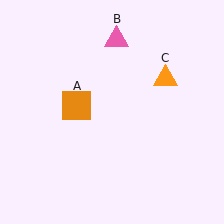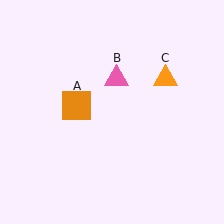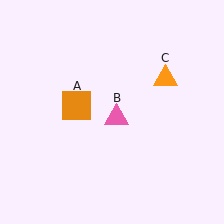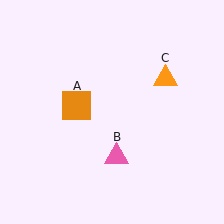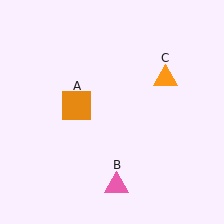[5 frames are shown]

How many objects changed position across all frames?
1 object changed position: pink triangle (object B).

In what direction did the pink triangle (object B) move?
The pink triangle (object B) moved down.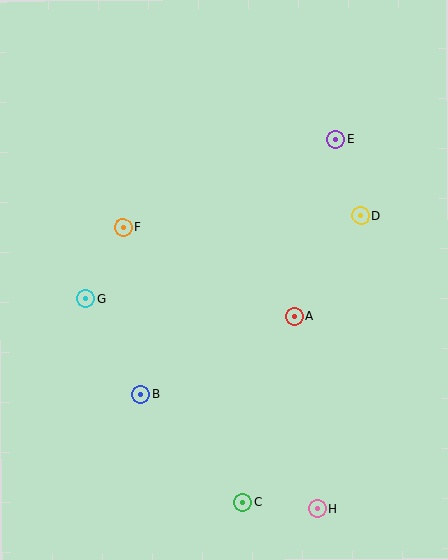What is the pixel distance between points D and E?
The distance between D and E is 80 pixels.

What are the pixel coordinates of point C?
Point C is at (243, 502).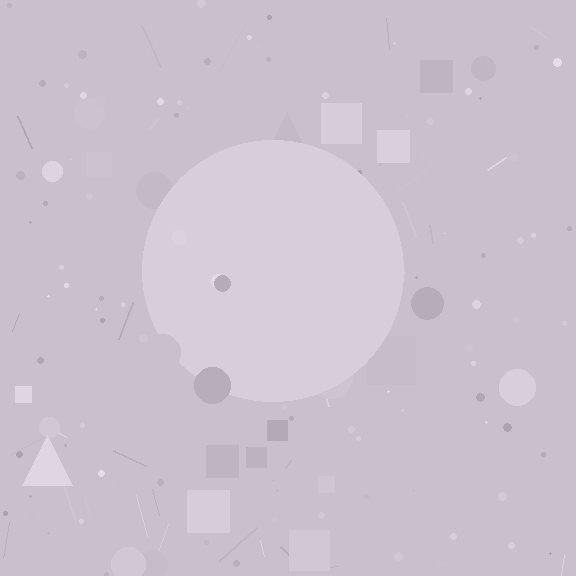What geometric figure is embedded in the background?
A circle is embedded in the background.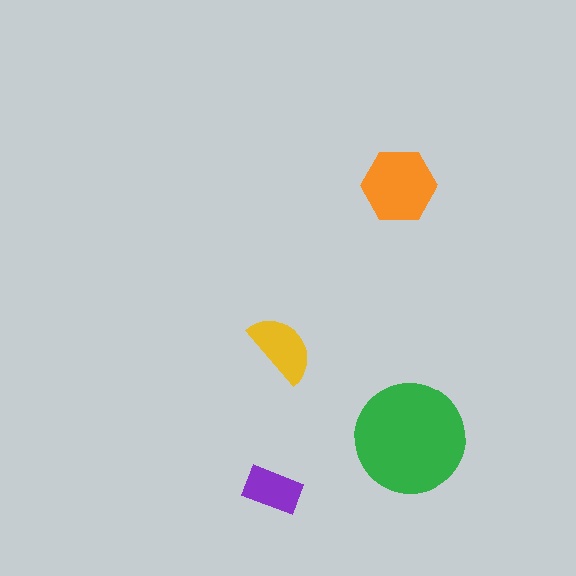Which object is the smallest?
The purple rectangle.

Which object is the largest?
The green circle.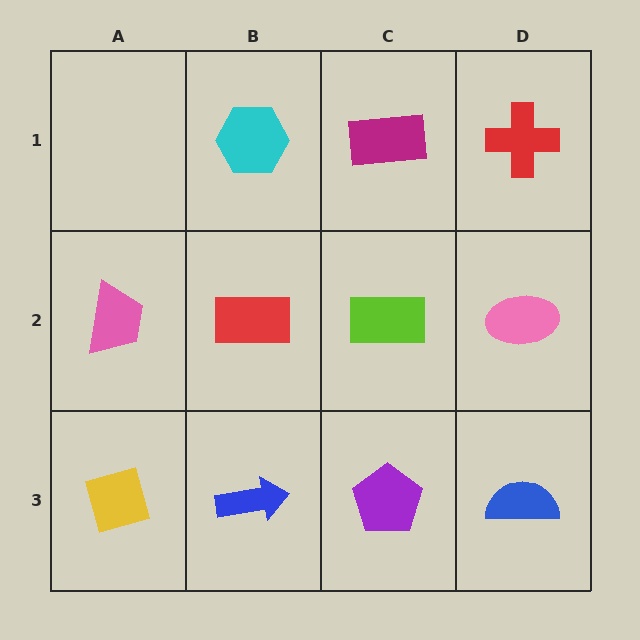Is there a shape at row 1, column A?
No, that cell is empty.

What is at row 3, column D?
A blue semicircle.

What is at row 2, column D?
A pink ellipse.